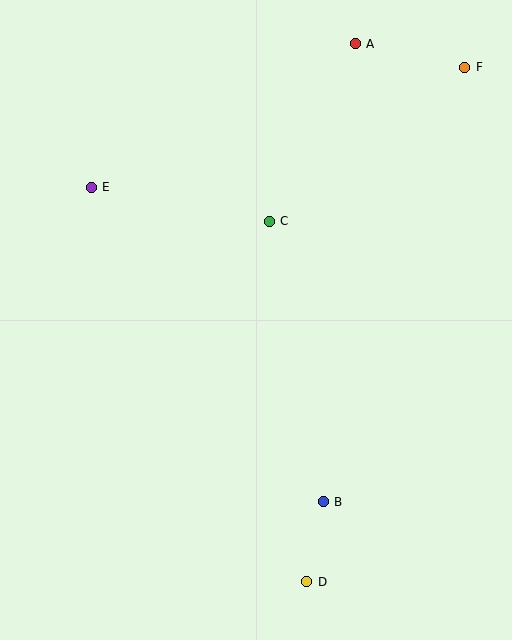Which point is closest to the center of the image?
Point C at (269, 221) is closest to the center.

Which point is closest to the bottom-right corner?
Point D is closest to the bottom-right corner.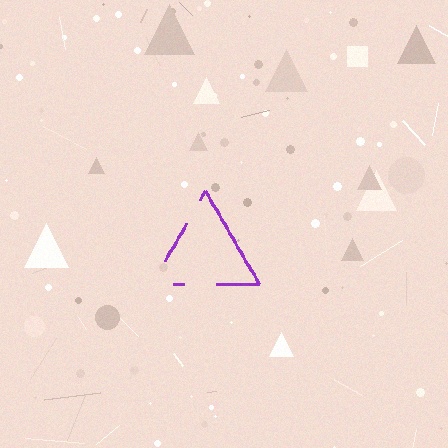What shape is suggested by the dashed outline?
The dashed outline suggests a triangle.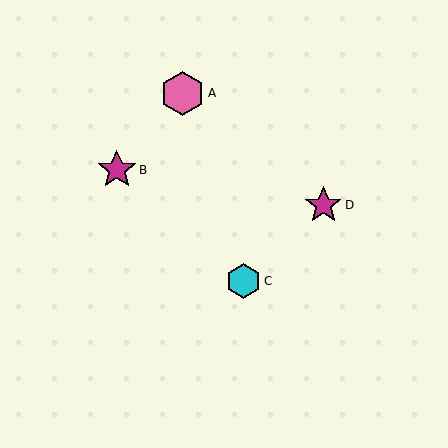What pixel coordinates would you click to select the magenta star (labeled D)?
Click at (323, 205) to select the magenta star D.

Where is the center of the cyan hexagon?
The center of the cyan hexagon is at (243, 281).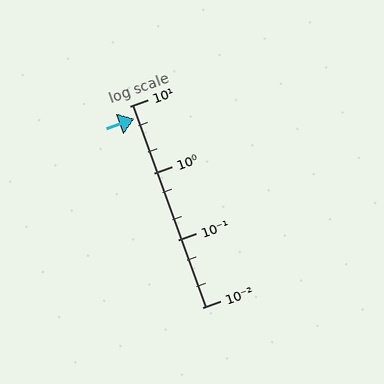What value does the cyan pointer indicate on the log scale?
The pointer indicates approximately 6.5.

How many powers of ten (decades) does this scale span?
The scale spans 3 decades, from 0.01 to 10.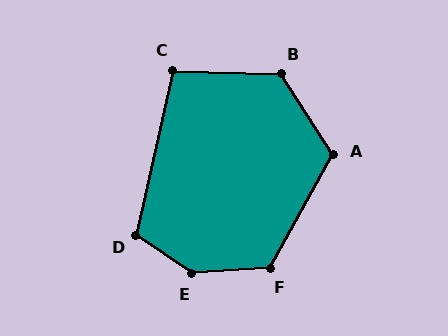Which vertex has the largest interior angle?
E, at approximately 141 degrees.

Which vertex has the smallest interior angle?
C, at approximately 101 degrees.